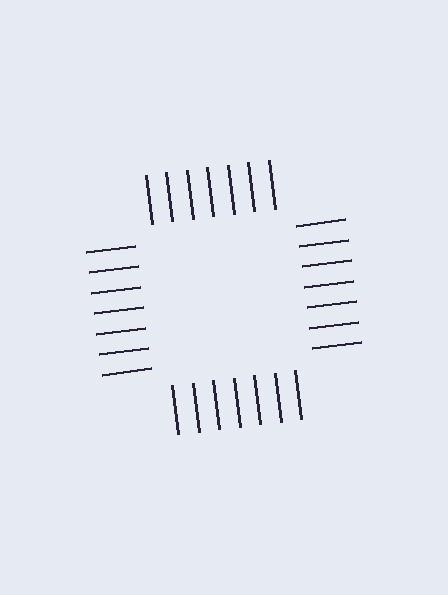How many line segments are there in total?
28 — 7 along each of the 4 edges.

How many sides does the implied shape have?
4 sides — the line-ends trace a square.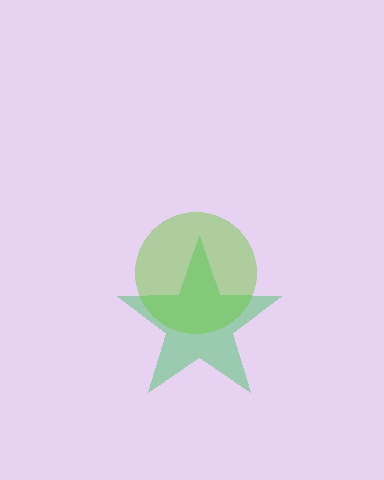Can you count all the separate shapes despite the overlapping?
Yes, there are 2 separate shapes.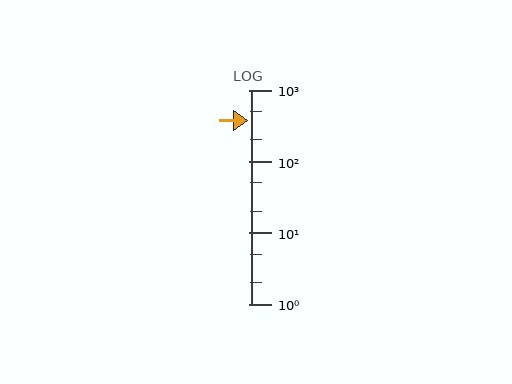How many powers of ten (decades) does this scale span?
The scale spans 3 decades, from 1 to 1000.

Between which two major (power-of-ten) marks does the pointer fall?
The pointer is between 100 and 1000.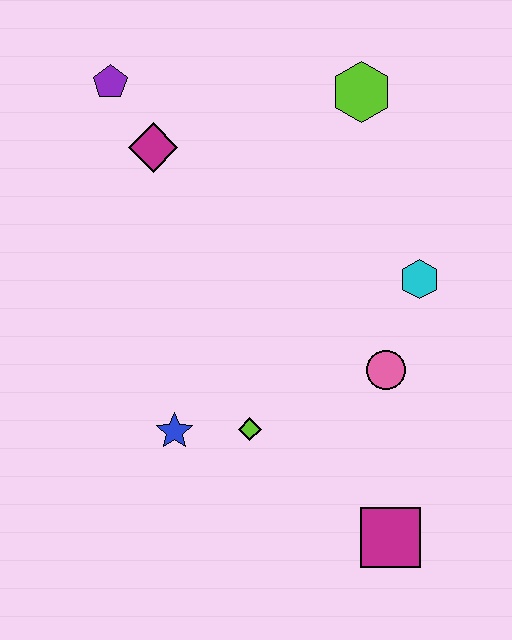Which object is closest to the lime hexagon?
The cyan hexagon is closest to the lime hexagon.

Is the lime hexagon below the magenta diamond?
No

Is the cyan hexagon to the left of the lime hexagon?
No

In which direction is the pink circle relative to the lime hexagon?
The pink circle is below the lime hexagon.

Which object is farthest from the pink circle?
The purple pentagon is farthest from the pink circle.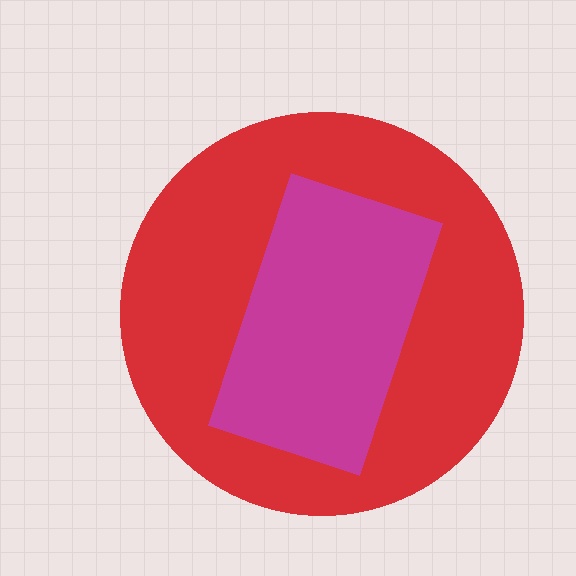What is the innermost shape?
The magenta rectangle.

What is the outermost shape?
The red circle.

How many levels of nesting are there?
2.